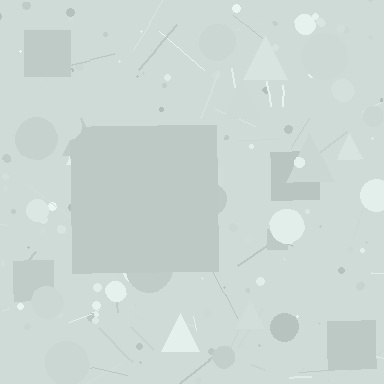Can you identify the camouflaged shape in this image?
The camouflaged shape is a square.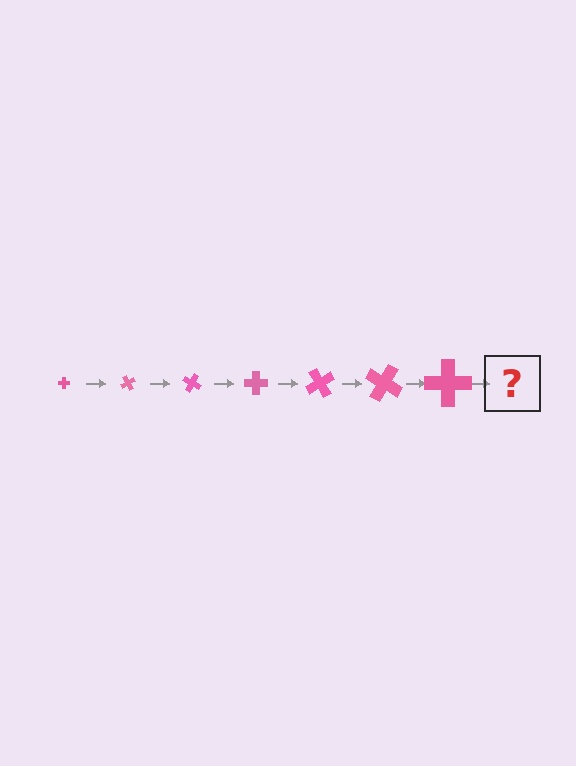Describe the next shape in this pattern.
It should be a cross, larger than the previous one and rotated 420 degrees from the start.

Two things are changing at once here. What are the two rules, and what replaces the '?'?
The two rules are that the cross grows larger each step and it rotates 60 degrees each step. The '?' should be a cross, larger than the previous one and rotated 420 degrees from the start.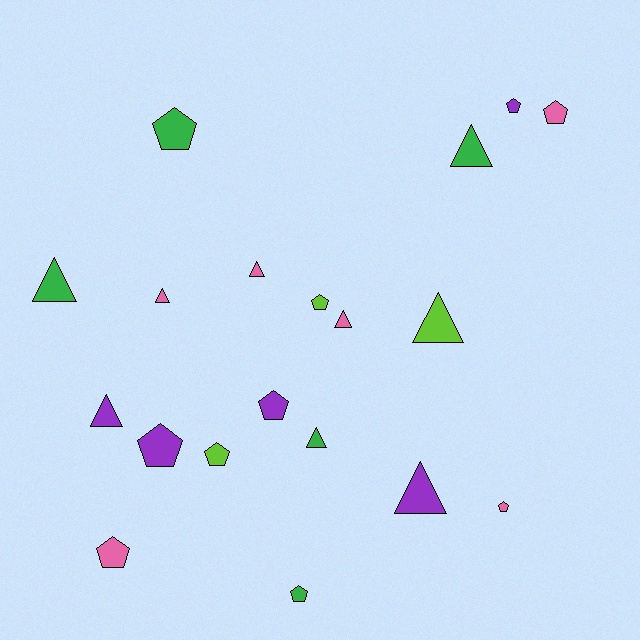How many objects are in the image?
There are 19 objects.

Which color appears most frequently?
Pink, with 6 objects.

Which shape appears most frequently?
Pentagon, with 10 objects.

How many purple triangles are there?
There are 2 purple triangles.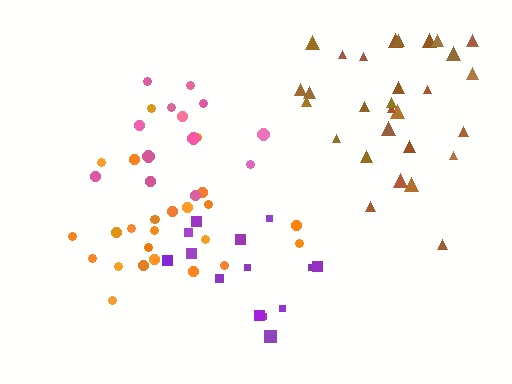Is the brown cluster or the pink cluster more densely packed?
Pink.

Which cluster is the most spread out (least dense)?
Purple.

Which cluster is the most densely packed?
Orange.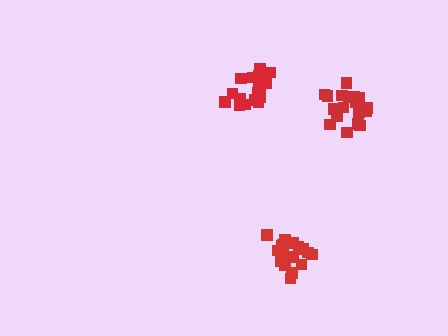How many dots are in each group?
Group 1: 19 dots, Group 2: 17 dots, Group 3: 20 dots (56 total).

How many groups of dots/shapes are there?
There are 3 groups.